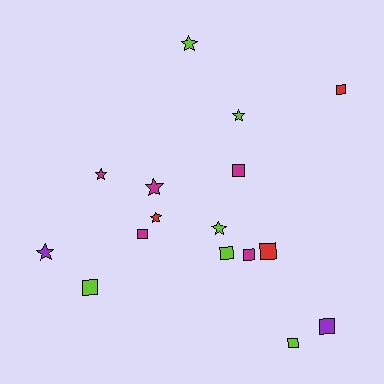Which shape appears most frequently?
Square, with 9 objects.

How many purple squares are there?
There is 1 purple square.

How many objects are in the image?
There are 16 objects.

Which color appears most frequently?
Lime, with 6 objects.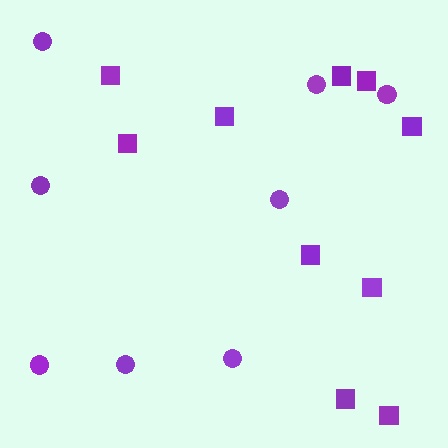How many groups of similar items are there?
There are 2 groups: one group of circles (8) and one group of squares (10).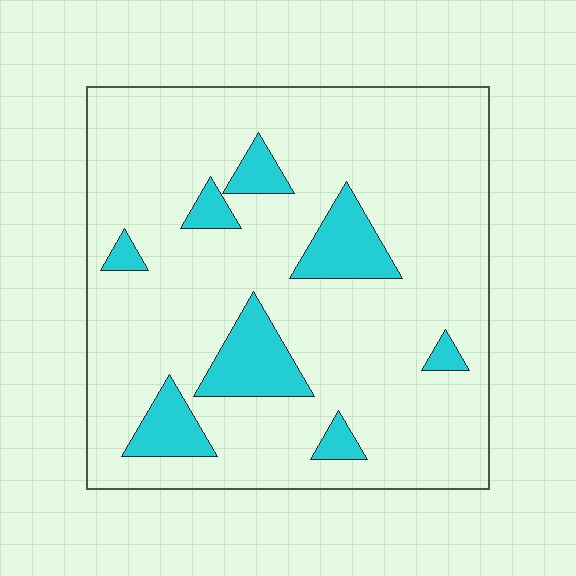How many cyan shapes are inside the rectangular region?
8.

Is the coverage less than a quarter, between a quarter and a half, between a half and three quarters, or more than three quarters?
Less than a quarter.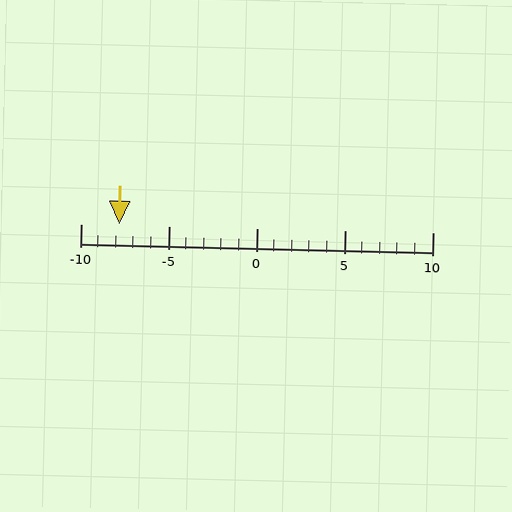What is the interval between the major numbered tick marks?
The major tick marks are spaced 5 units apart.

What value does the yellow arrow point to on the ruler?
The yellow arrow points to approximately -8.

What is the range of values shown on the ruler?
The ruler shows values from -10 to 10.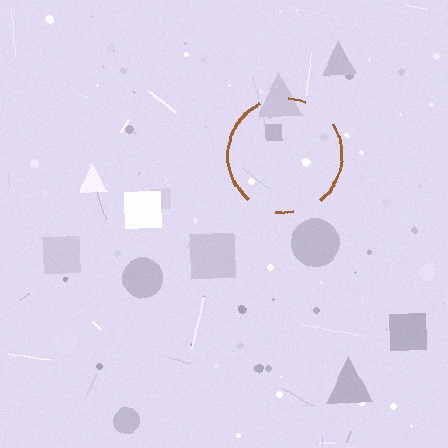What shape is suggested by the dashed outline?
The dashed outline suggests a circle.